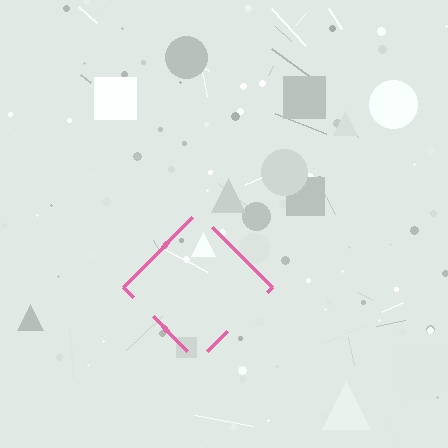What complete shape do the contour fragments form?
The contour fragments form a diamond.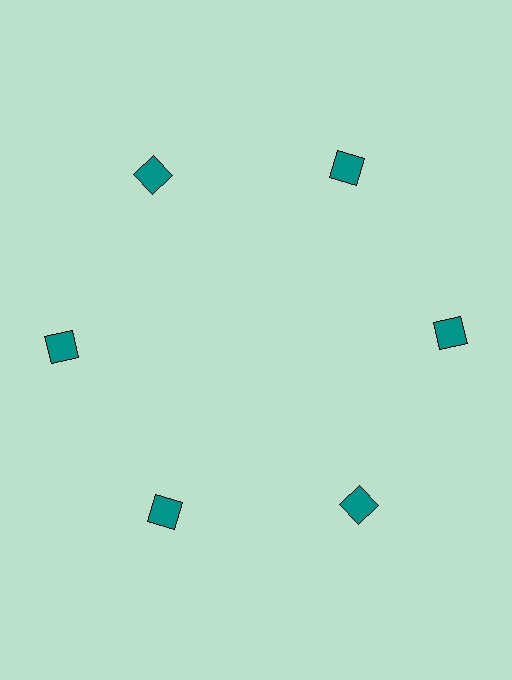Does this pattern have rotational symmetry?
Yes, this pattern has 6-fold rotational symmetry. It looks the same after rotating 60 degrees around the center.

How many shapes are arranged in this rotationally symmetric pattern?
There are 6 shapes, arranged in 6 groups of 1.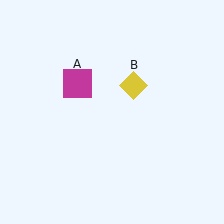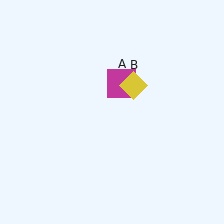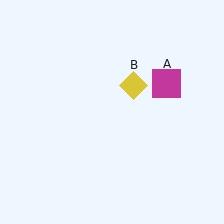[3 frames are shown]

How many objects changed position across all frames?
1 object changed position: magenta square (object A).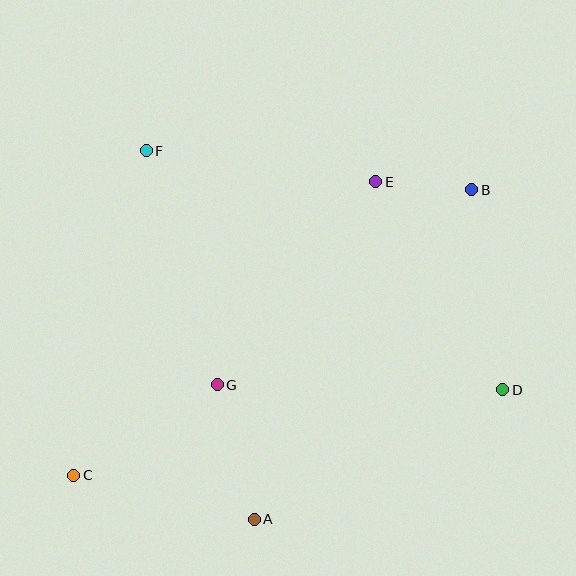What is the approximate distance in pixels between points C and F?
The distance between C and F is approximately 333 pixels.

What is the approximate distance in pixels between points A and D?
The distance between A and D is approximately 280 pixels.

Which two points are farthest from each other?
Points B and C are farthest from each other.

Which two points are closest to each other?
Points B and E are closest to each other.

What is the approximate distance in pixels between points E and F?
The distance between E and F is approximately 232 pixels.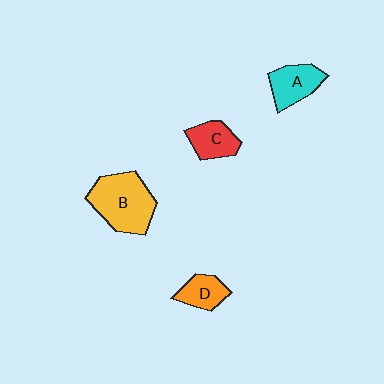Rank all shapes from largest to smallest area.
From largest to smallest: B (yellow), A (cyan), C (red), D (orange).